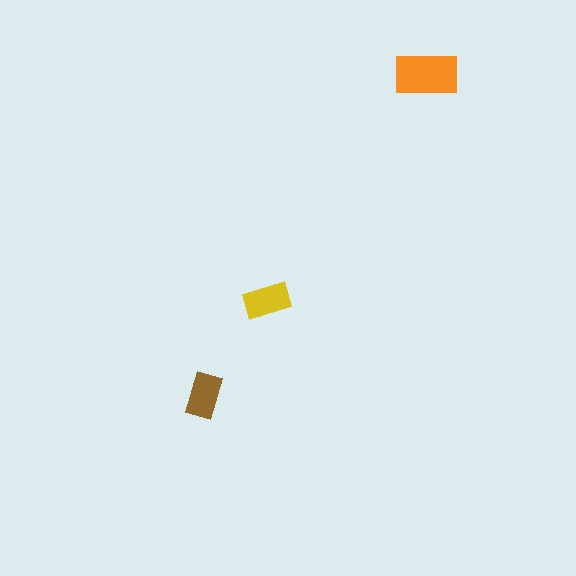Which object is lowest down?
The brown rectangle is bottommost.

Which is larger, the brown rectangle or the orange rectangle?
The orange one.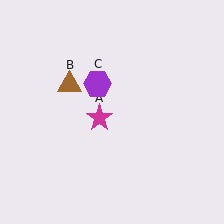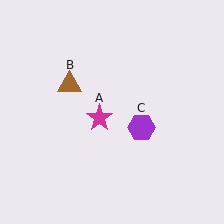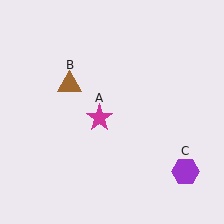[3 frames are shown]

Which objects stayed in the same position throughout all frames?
Magenta star (object A) and brown triangle (object B) remained stationary.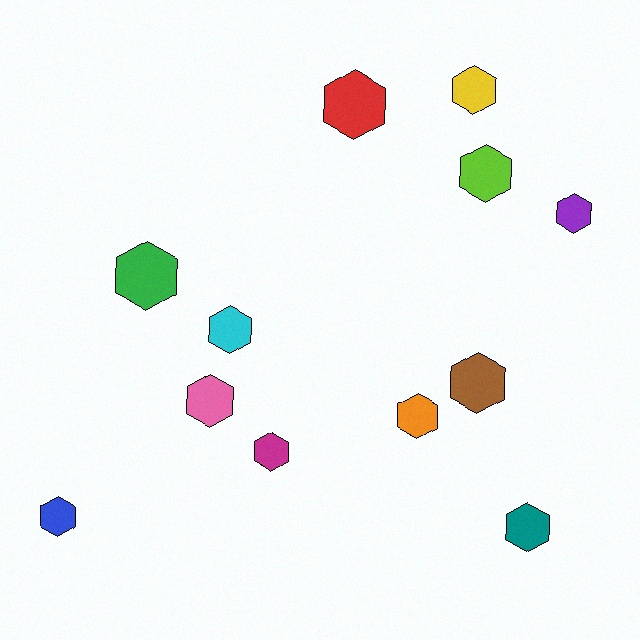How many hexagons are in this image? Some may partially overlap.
There are 12 hexagons.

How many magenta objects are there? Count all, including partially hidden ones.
There is 1 magenta object.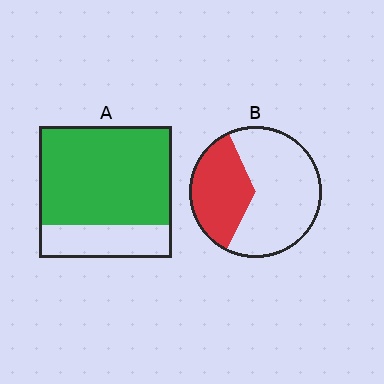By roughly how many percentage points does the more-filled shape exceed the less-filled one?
By roughly 40 percentage points (A over B).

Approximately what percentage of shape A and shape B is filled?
A is approximately 75% and B is approximately 35%.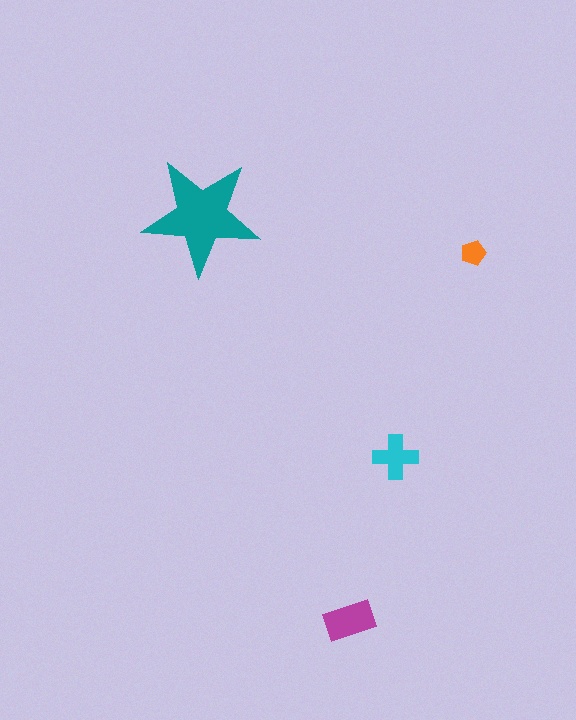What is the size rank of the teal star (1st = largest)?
1st.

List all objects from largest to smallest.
The teal star, the magenta rectangle, the cyan cross, the orange pentagon.